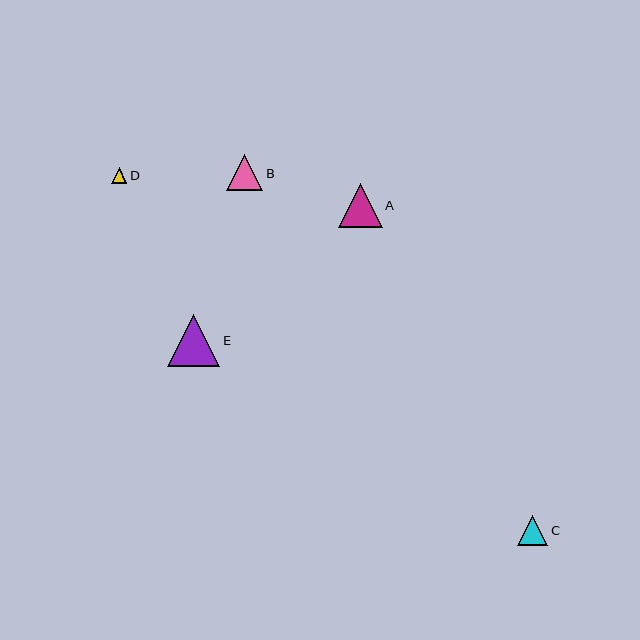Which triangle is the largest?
Triangle E is the largest with a size of approximately 52 pixels.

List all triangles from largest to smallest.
From largest to smallest: E, A, B, C, D.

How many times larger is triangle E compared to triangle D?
Triangle E is approximately 3.4 times the size of triangle D.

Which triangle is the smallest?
Triangle D is the smallest with a size of approximately 15 pixels.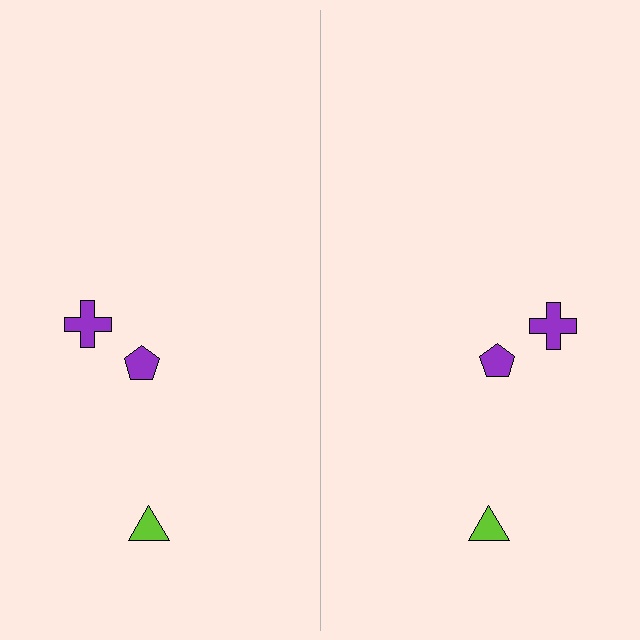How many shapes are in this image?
There are 6 shapes in this image.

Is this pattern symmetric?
Yes, this pattern has bilateral (reflection) symmetry.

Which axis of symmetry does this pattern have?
The pattern has a vertical axis of symmetry running through the center of the image.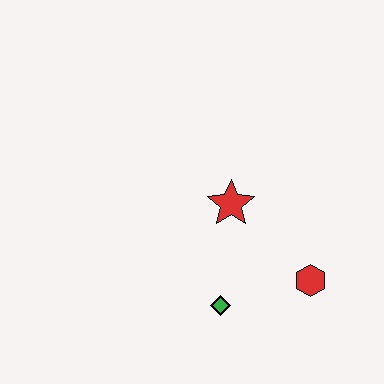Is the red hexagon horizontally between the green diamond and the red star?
No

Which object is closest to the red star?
The green diamond is closest to the red star.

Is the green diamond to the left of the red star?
Yes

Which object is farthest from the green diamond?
The red star is farthest from the green diamond.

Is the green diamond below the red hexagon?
Yes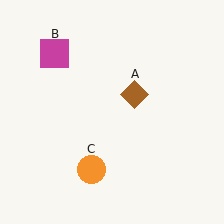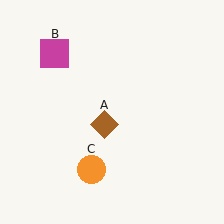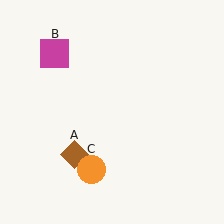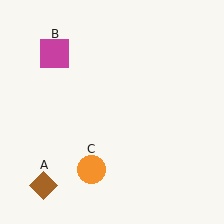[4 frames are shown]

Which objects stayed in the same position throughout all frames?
Magenta square (object B) and orange circle (object C) remained stationary.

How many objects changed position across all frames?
1 object changed position: brown diamond (object A).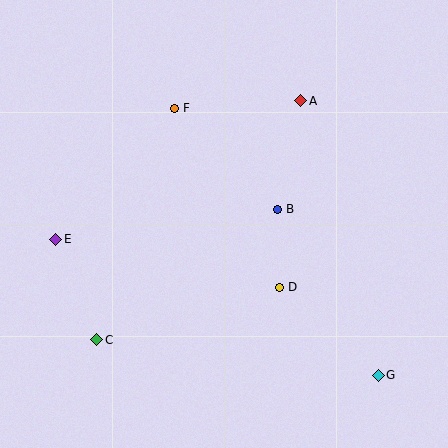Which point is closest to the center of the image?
Point B at (278, 209) is closest to the center.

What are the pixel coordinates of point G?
Point G is at (378, 375).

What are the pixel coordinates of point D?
Point D is at (280, 287).